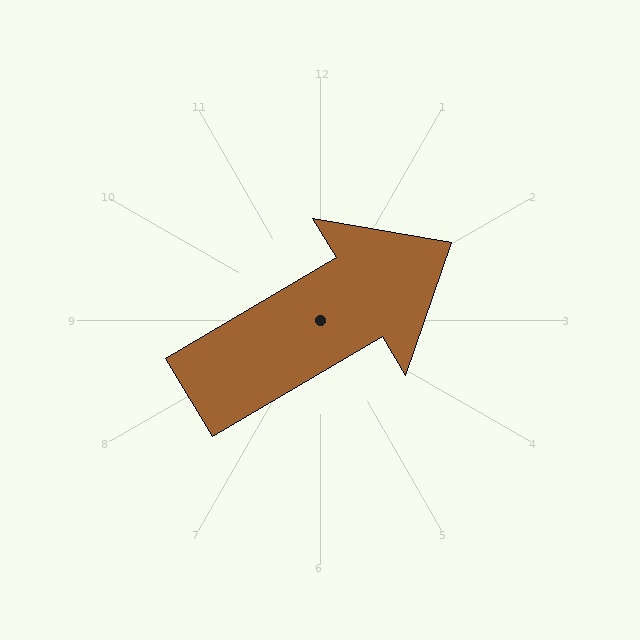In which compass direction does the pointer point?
Northeast.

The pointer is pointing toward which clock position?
Roughly 2 o'clock.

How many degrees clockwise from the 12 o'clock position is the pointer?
Approximately 59 degrees.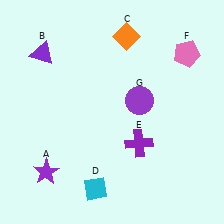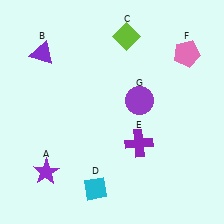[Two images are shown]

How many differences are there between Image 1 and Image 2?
There is 1 difference between the two images.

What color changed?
The diamond (C) changed from orange in Image 1 to lime in Image 2.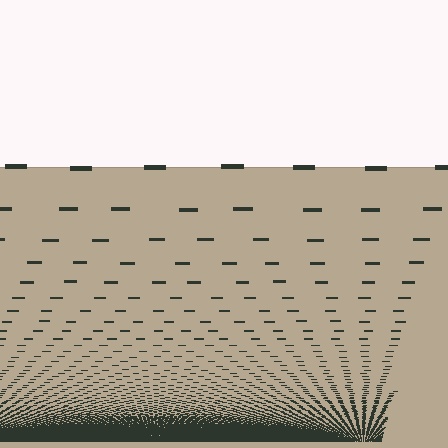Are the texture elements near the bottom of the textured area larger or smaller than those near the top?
Smaller. The gradient is inverted — elements near the bottom are smaller and denser.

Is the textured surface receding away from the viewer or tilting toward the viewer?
The surface appears to tilt toward the viewer. Texture elements get larger and sparser toward the top.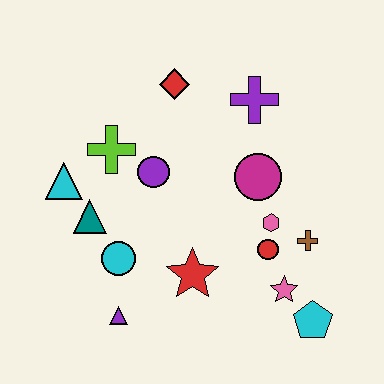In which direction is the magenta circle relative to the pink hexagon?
The magenta circle is above the pink hexagon.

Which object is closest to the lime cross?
The purple circle is closest to the lime cross.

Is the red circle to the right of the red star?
Yes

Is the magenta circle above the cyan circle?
Yes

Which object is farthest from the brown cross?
The cyan triangle is farthest from the brown cross.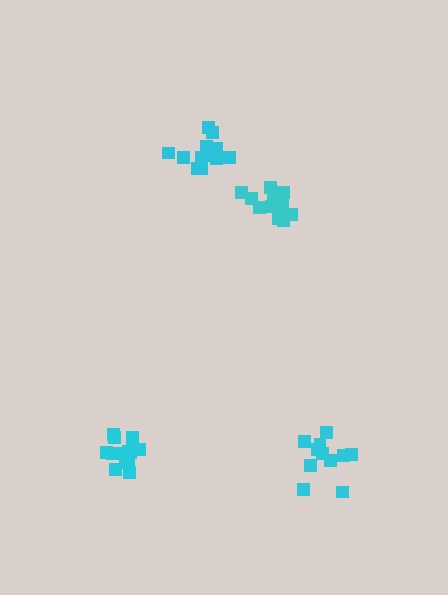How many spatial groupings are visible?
There are 4 spatial groupings.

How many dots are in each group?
Group 1: 11 dots, Group 2: 14 dots, Group 3: 14 dots, Group 4: 13 dots (52 total).